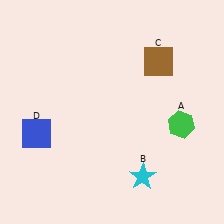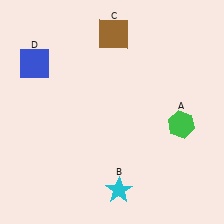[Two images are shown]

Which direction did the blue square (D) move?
The blue square (D) moved up.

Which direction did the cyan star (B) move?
The cyan star (B) moved left.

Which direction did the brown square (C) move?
The brown square (C) moved left.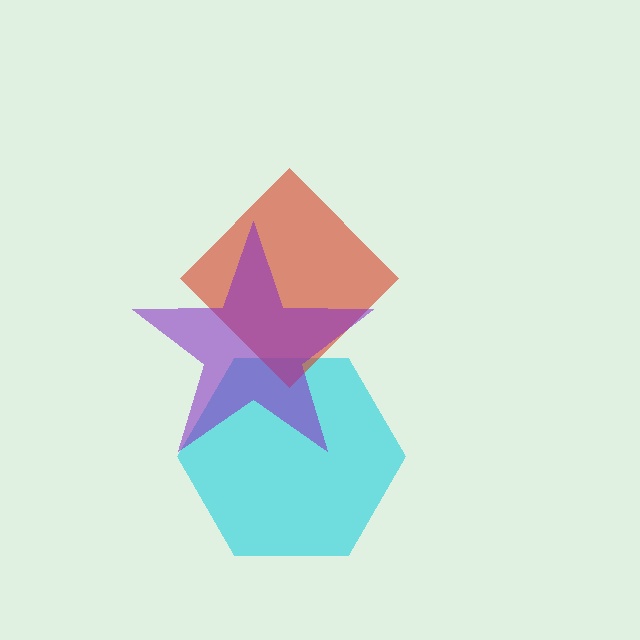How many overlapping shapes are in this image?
There are 3 overlapping shapes in the image.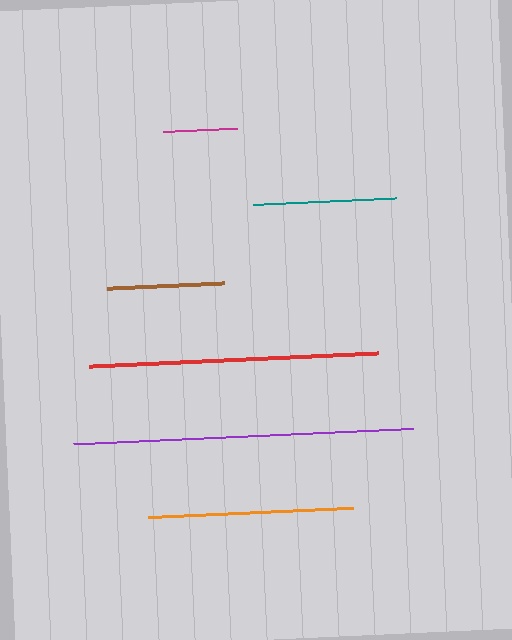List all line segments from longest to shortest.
From longest to shortest: purple, red, orange, teal, brown, magenta.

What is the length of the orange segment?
The orange segment is approximately 205 pixels long.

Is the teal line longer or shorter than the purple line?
The purple line is longer than the teal line.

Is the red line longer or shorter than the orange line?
The red line is longer than the orange line.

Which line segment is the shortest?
The magenta line is the shortest at approximately 74 pixels.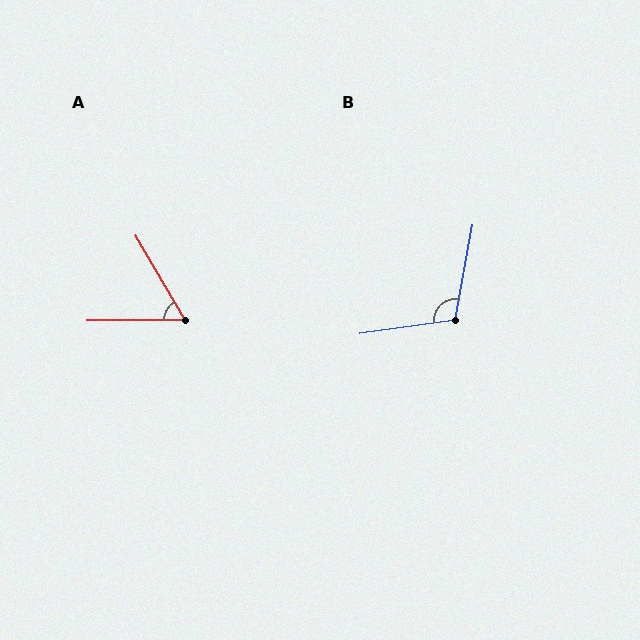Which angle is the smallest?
A, at approximately 60 degrees.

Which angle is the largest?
B, at approximately 108 degrees.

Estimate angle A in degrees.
Approximately 60 degrees.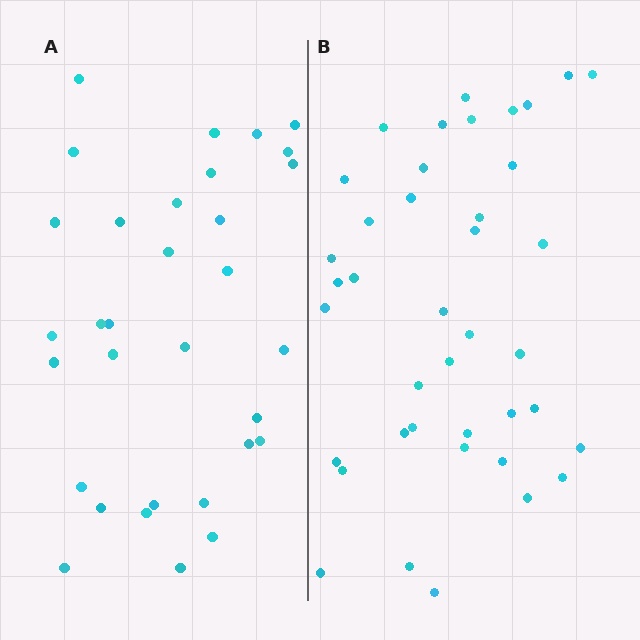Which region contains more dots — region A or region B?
Region B (the right region) has more dots.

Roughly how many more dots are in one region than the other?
Region B has roughly 8 or so more dots than region A.